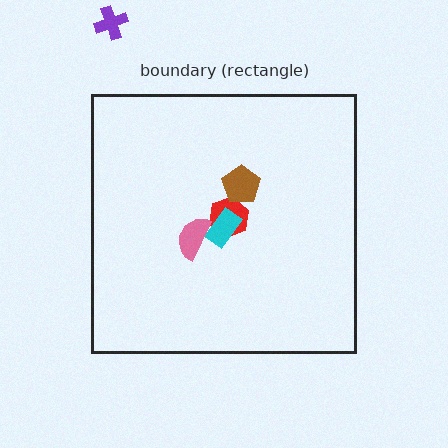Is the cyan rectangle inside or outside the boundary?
Inside.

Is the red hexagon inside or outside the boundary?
Inside.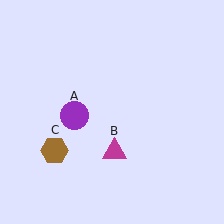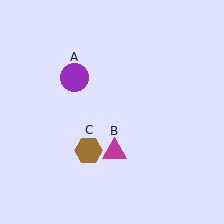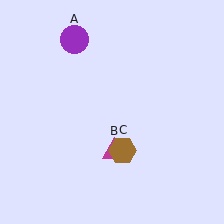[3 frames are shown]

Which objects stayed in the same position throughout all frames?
Magenta triangle (object B) remained stationary.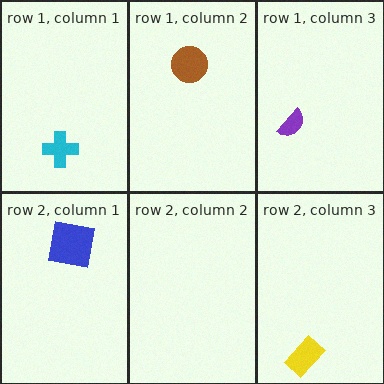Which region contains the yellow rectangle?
The row 2, column 3 region.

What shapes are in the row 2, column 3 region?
The yellow rectangle.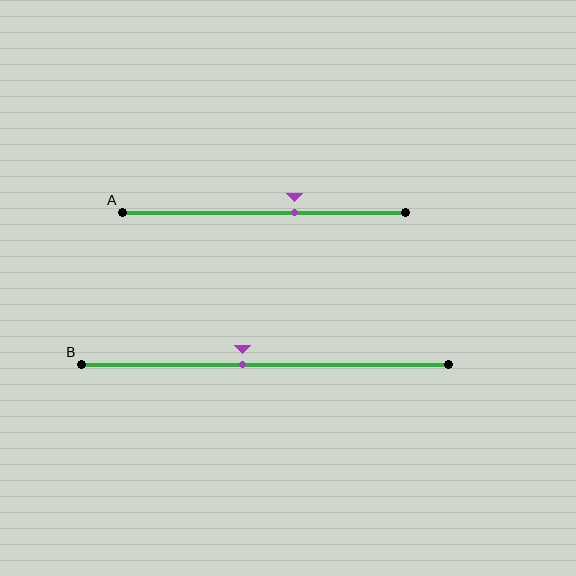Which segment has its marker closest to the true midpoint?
Segment B has its marker closest to the true midpoint.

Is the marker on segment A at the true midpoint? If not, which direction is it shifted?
No, the marker on segment A is shifted to the right by about 11% of the segment length.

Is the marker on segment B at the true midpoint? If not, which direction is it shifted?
No, the marker on segment B is shifted to the left by about 6% of the segment length.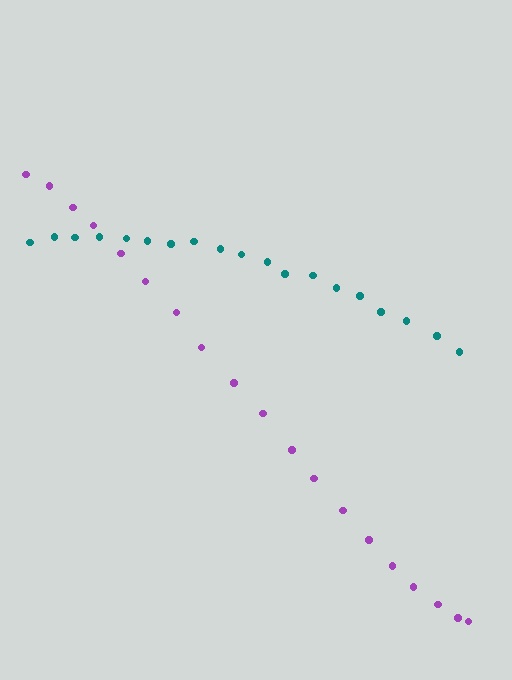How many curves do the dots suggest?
There are 2 distinct paths.